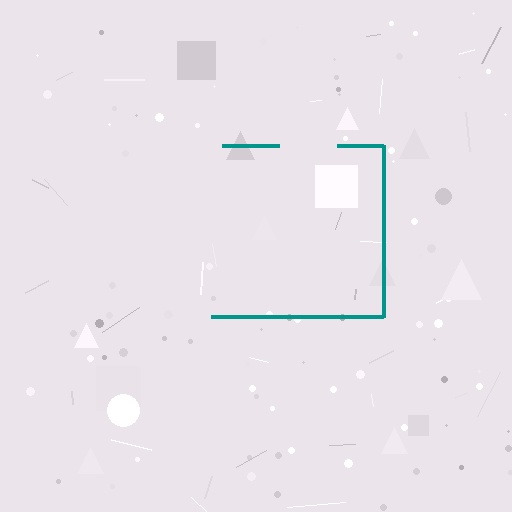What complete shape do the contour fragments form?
The contour fragments form a square.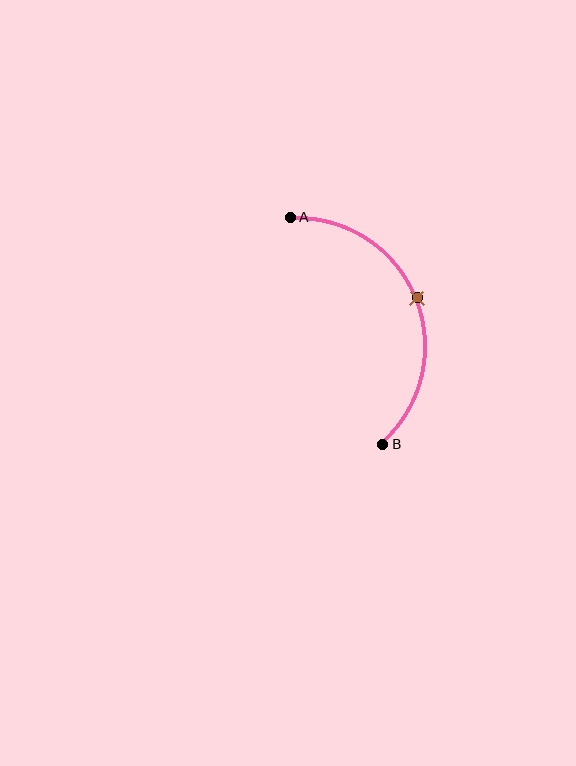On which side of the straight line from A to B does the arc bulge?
The arc bulges to the right of the straight line connecting A and B.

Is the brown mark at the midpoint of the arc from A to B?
Yes. The brown mark lies on the arc at equal arc-length from both A and B — it is the arc midpoint.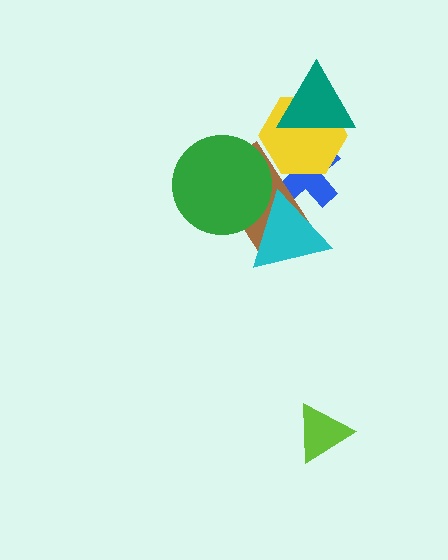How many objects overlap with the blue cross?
4 objects overlap with the blue cross.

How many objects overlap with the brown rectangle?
4 objects overlap with the brown rectangle.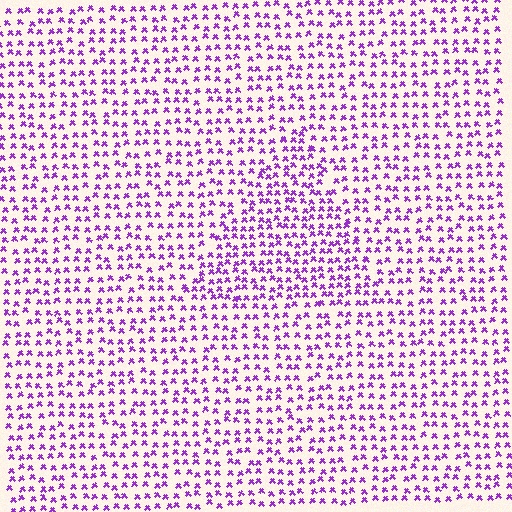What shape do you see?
I see a triangle.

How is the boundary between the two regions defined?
The boundary is defined by a change in element density (approximately 1.5x ratio). All elements are the same color, size, and shape.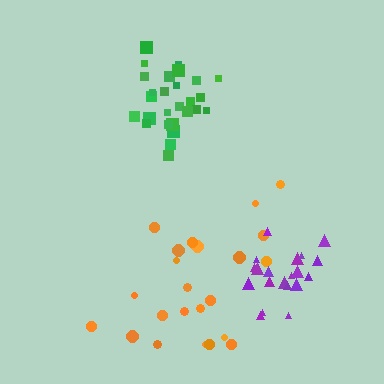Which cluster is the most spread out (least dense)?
Orange.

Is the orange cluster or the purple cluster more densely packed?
Purple.